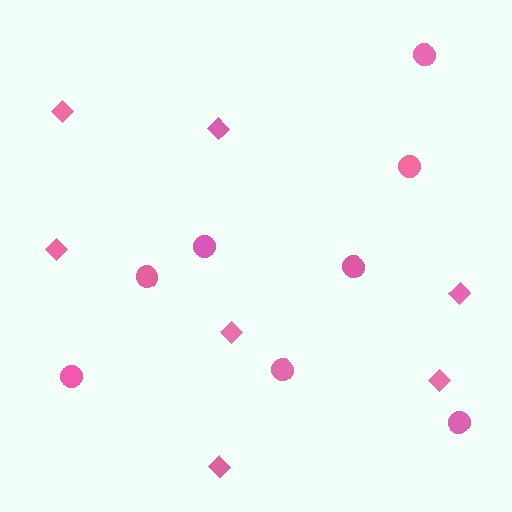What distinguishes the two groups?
There are 2 groups: one group of diamonds (7) and one group of circles (8).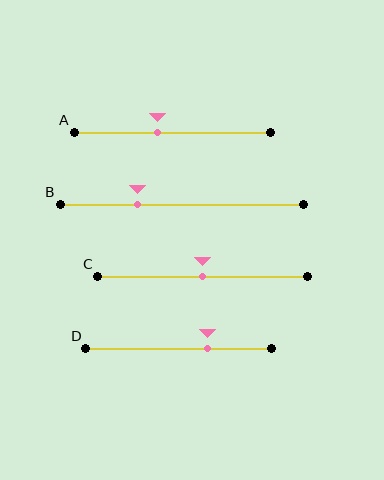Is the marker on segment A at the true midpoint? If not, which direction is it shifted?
No, the marker on segment A is shifted to the left by about 8% of the segment length.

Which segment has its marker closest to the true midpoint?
Segment C has its marker closest to the true midpoint.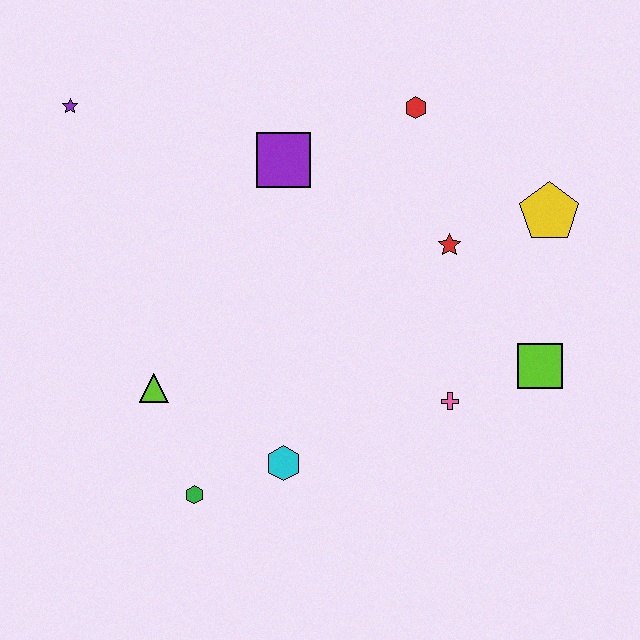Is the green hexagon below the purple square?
Yes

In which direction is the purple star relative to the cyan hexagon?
The purple star is above the cyan hexagon.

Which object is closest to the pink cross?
The lime square is closest to the pink cross.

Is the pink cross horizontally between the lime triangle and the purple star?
No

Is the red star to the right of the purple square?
Yes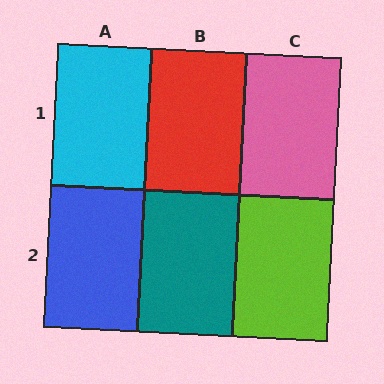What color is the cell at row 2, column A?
Blue.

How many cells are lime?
1 cell is lime.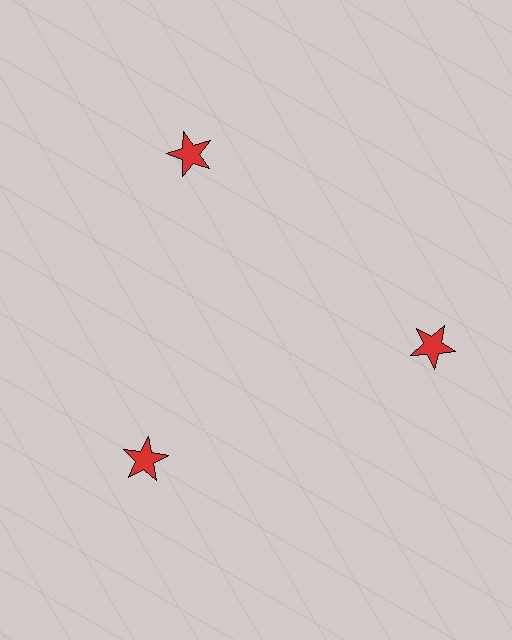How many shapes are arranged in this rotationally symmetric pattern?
There are 3 shapes, arranged in 3 groups of 1.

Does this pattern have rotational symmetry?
Yes, this pattern has 3-fold rotational symmetry. It looks the same after rotating 120 degrees around the center.